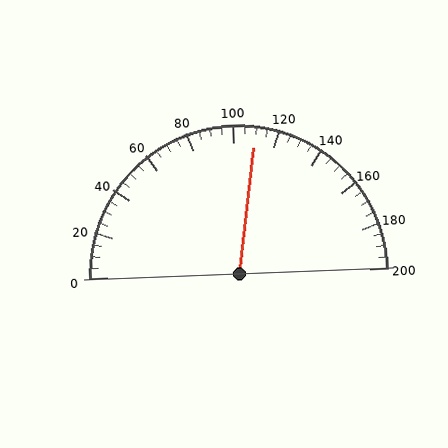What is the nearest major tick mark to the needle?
The nearest major tick mark is 120.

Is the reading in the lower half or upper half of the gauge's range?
The reading is in the upper half of the range (0 to 200).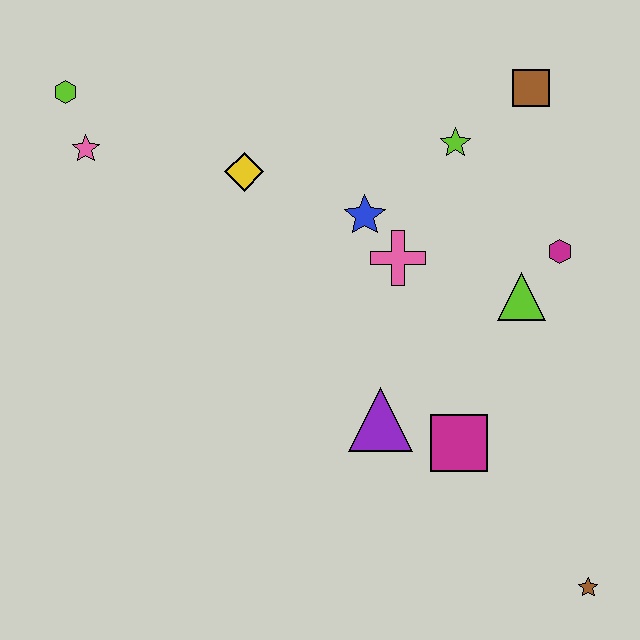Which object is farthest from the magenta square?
The lime hexagon is farthest from the magenta square.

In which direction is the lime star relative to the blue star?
The lime star is to the right of the blue star.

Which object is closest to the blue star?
The pink cross is closest to the blue star.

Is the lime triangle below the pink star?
Yes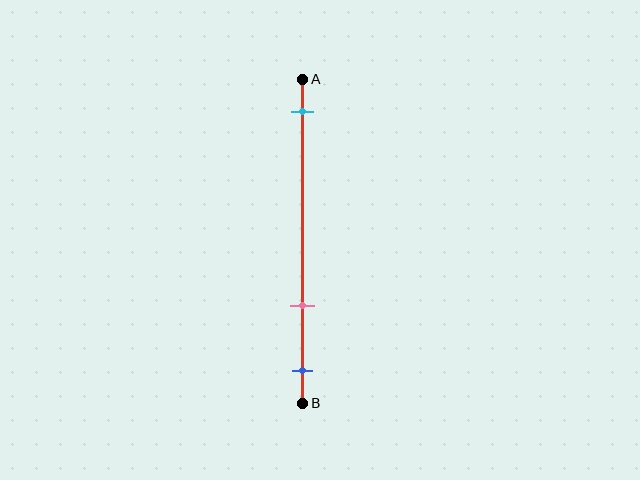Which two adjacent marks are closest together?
The pink and blue marks are the closest adjacent pair.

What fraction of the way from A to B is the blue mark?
The blue mark is approximately 90% (0.9) of the way from A to B.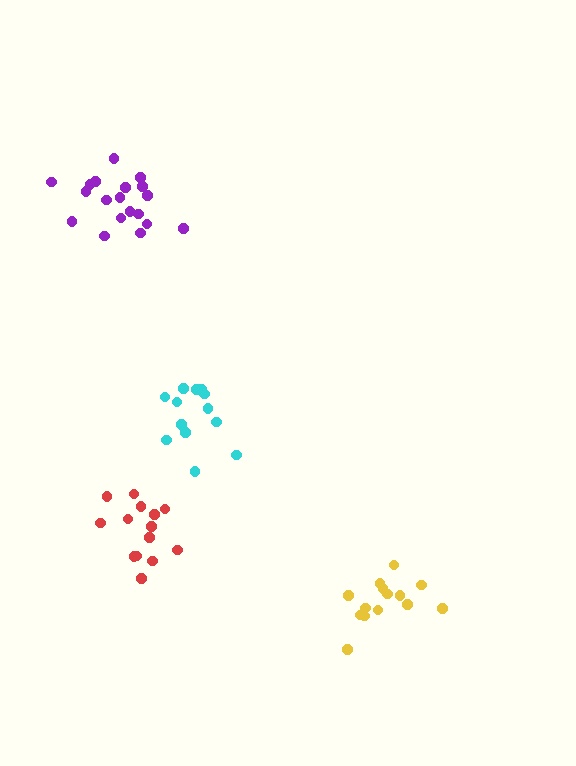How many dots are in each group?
Group 1: 14 dots, Group 2: 13 dots, Group 3: 15 dots, Group 4: 19 dots (61 total).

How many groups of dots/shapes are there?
There are 4 groups.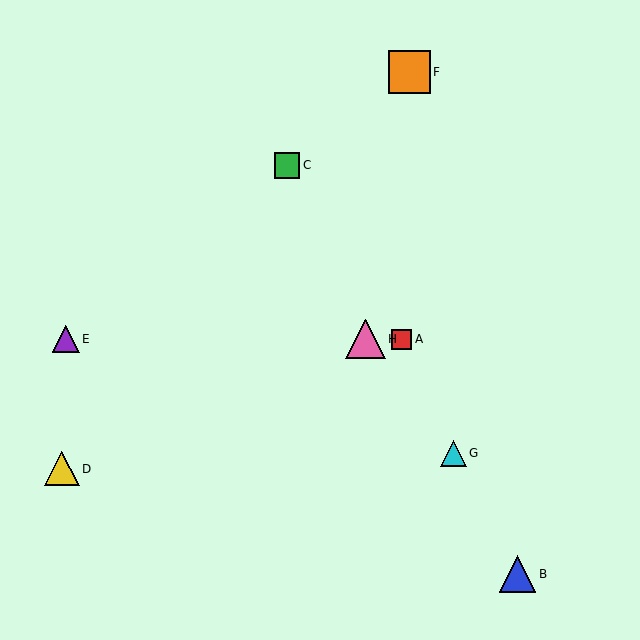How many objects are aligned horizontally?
3 objects (A, E, H) are aligned horizontally.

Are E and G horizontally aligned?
No, E is at y≈339 and G is at y≈453.